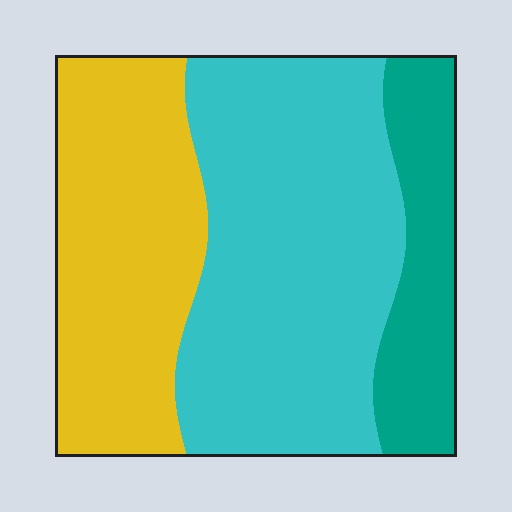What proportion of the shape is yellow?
Yellow covers 34% of the shape.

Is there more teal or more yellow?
Yellow.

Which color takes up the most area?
Cyan, at roughly 50%.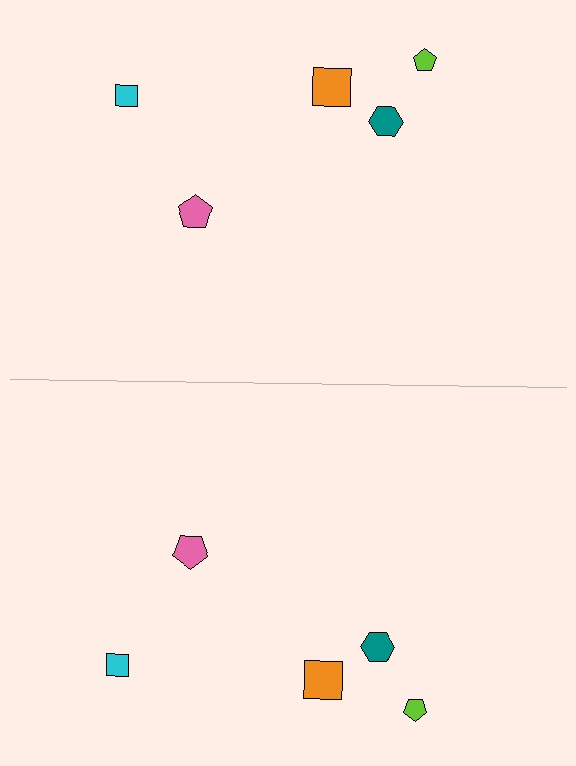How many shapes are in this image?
There are 10 shapes in this image.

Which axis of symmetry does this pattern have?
The pattern has a horizontal axis of symmetry running through the center of the image.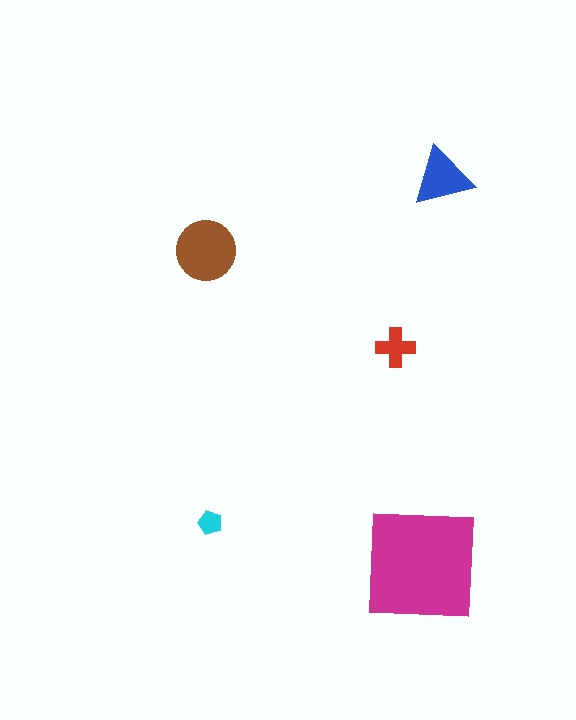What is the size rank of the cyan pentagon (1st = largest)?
5th.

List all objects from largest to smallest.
The magenta square, the brown circle, the blue triangle, the red cross, the cyan pentagon.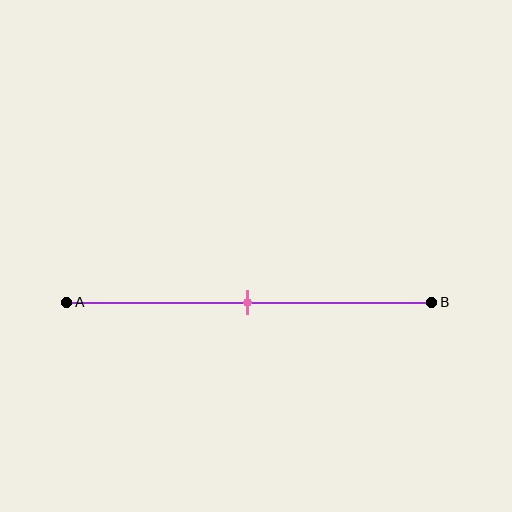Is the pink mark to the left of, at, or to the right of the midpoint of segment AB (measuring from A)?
The pink mark is approximately at the midpoint of segment AB.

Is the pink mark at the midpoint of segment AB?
Yes, the mark is approximately at the midpoint.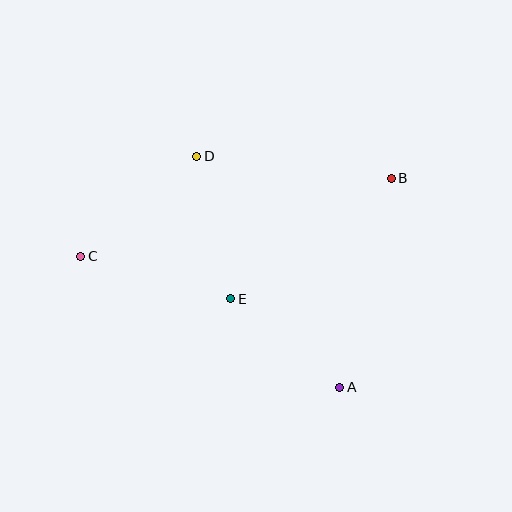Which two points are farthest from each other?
Points B and C are farthest from each other.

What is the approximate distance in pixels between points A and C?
The distance between A and C is approximately 291 pixels.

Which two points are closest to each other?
Points A and E are closest to each other.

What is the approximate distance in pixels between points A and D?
The distance between A and D is approximately 272 pixels.